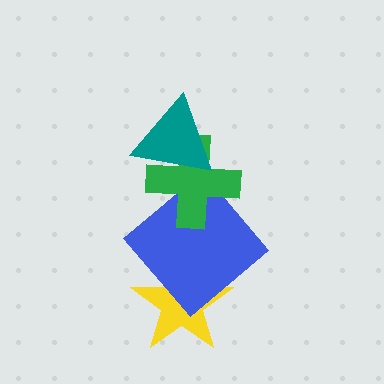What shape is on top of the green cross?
The teal triangle is on top of the green cross.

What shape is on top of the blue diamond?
The green cross is on top of the blue diamond.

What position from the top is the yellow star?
The yellow star is 4th from the top.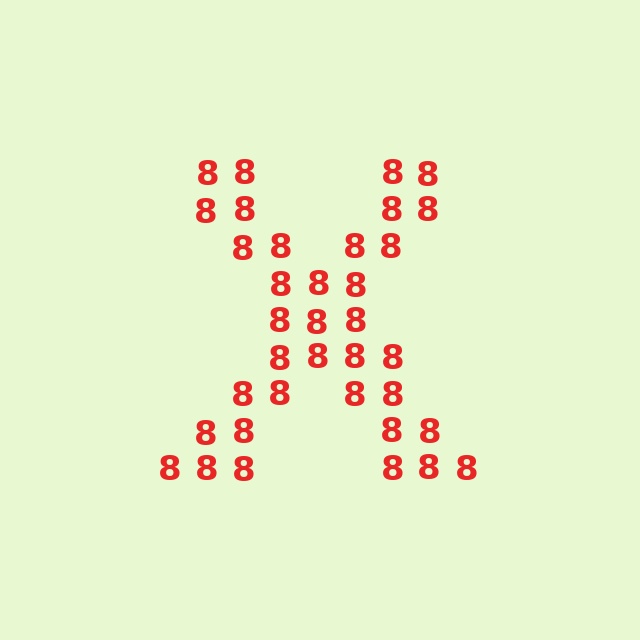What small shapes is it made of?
It is made of small digit 8's.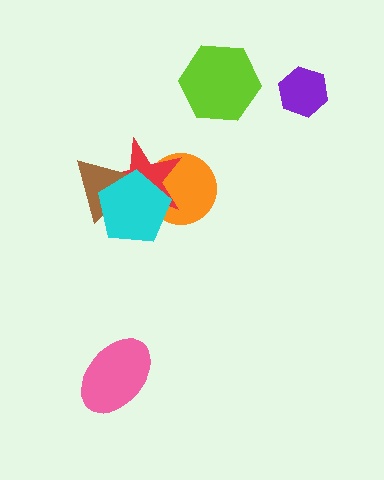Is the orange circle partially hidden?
Yes, it is partially covered by another shape.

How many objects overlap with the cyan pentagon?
3 objects overlap with the cyan pentagon.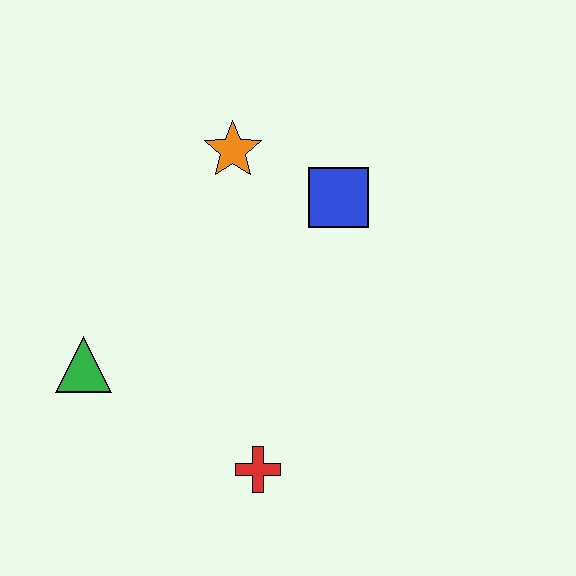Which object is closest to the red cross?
The green triangle is closest to the red cross.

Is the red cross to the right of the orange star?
Yes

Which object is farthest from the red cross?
The orange star is farthest from the red cross.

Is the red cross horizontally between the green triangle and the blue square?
Yes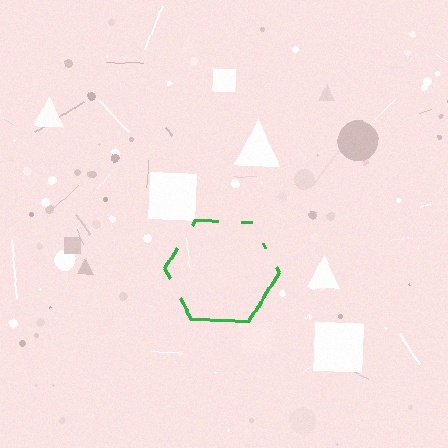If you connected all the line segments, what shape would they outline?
They would outline a hexagon.